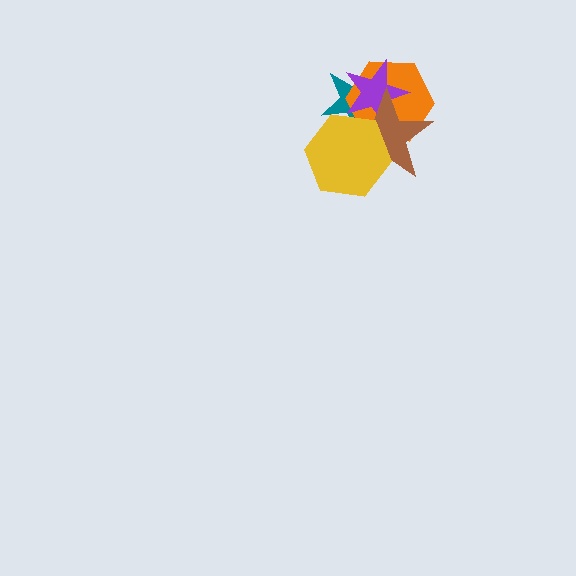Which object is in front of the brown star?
The yellow hexagon is in front of the brown star.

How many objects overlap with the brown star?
4 objects overlap with the brown star.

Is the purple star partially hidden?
Yes, it is partially covered by another shape.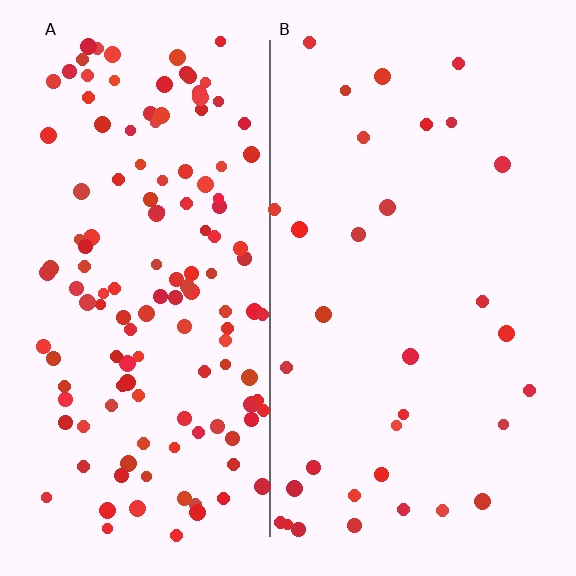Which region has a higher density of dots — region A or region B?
A (the left).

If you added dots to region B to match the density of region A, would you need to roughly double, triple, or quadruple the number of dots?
Approximately quadruple.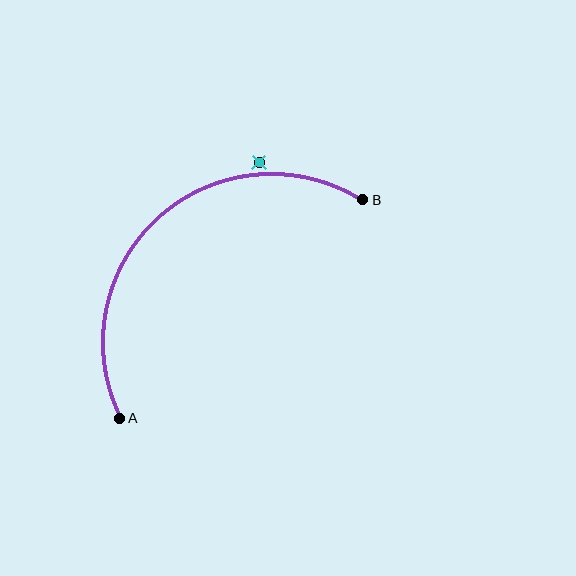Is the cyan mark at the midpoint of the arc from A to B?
No — the cyan mark does not lie on the arc at all. It sits slightly outside the curve.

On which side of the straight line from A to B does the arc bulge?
The arc bulges above and to the left of the straight line connecting A and B.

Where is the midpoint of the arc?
The arc midpoint is the point on the curve farthest from the straight line joining A and B. It sits above and to the left of that line.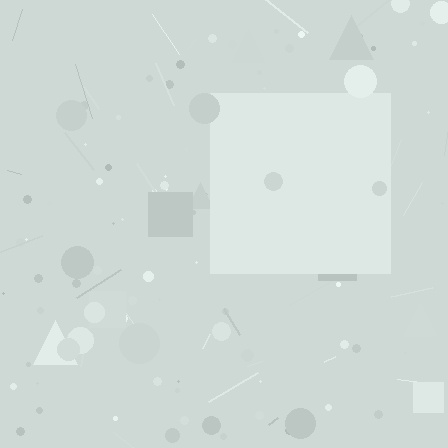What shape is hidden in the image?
A square is hidden in the image.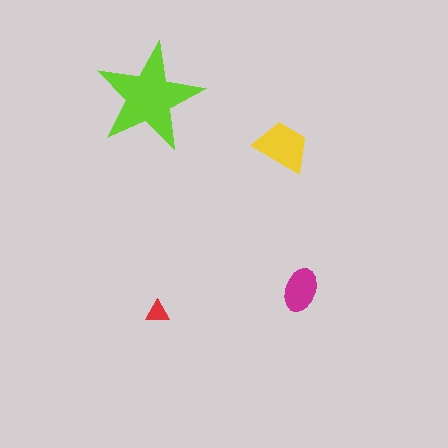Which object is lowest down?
The red triangle is bottommost.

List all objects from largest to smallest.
The lime star, the yellow trapezoid, the magenta ellipse, the red triangle.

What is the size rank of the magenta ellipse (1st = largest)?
3rd.